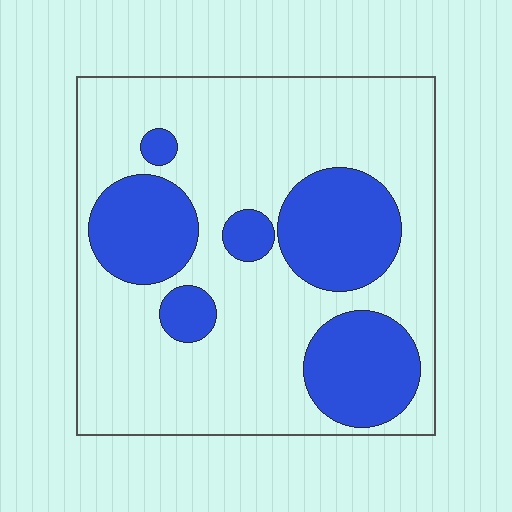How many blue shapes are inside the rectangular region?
6.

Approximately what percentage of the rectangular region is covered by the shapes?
Approximately 30%.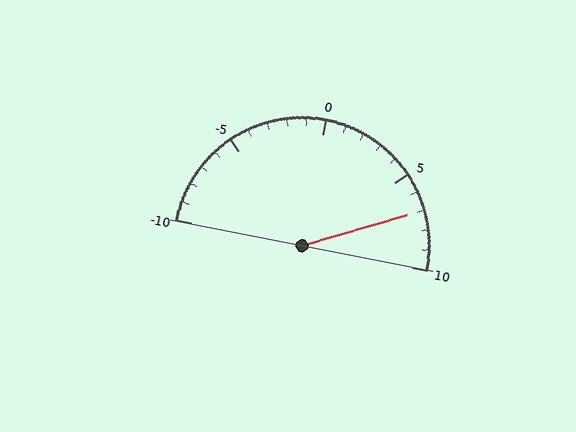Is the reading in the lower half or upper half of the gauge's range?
The reading is in the upper half of the range (-10 to 10).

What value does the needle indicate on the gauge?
The needle indicates approximately 7.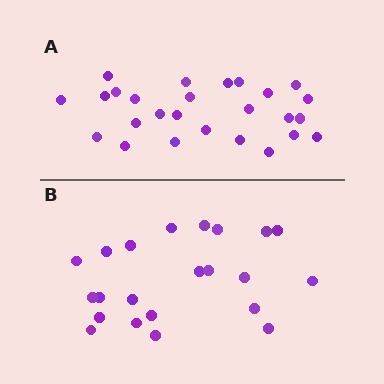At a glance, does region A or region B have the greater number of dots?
Region A (the top region) has more dots.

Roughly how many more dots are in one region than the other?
Region A has about 4 more dots than region B.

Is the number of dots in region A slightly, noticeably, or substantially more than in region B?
Region A has only slightly more — the two regions are fairly close. The ratio is roughly 1.2 to 1.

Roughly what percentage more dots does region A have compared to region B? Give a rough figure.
About 20% more.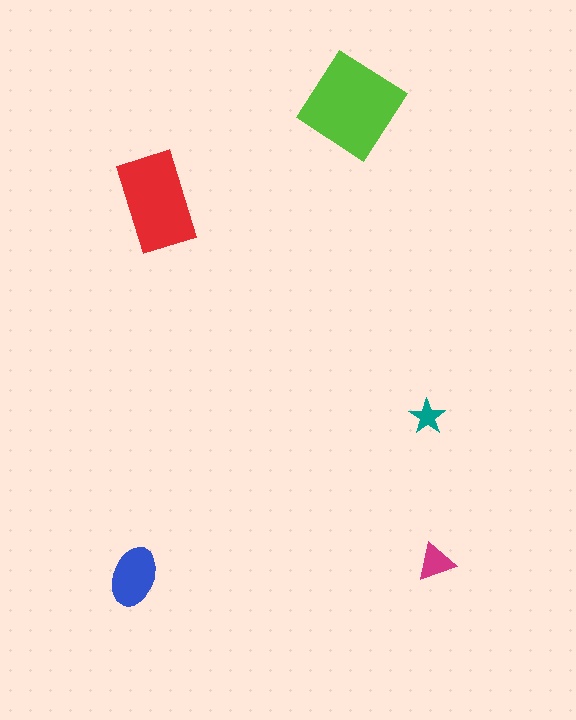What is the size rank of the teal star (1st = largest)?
5th.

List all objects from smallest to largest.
The teal star, the magenta triangle, the blue ellipse, the red rectangle, the lime diamond.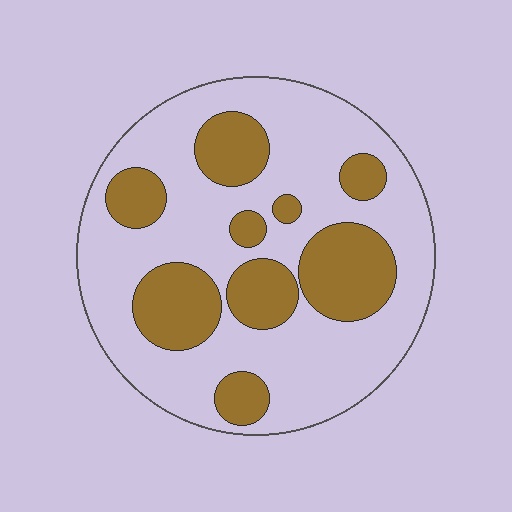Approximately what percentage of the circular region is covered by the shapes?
Approximately 30%.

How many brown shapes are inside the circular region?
9.